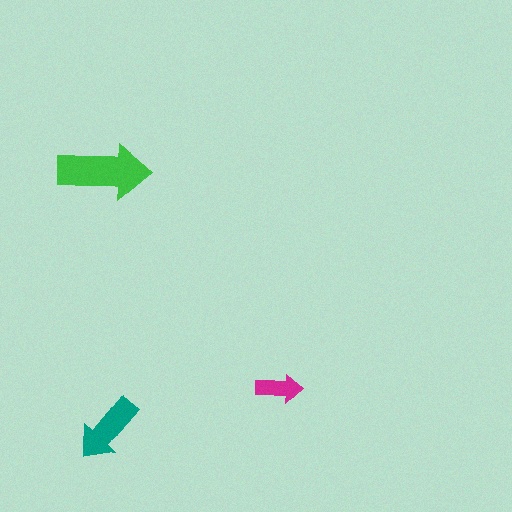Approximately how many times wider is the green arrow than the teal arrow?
About 1.5 times wider.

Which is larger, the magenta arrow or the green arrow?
The green one.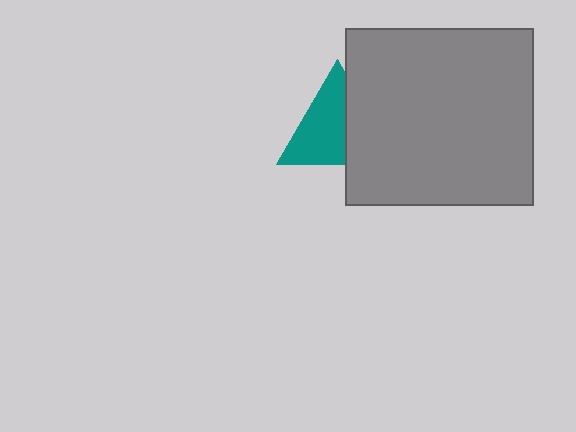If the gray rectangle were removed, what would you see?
You would see the complete teal triangle.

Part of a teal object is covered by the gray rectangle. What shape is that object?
It is a triangle.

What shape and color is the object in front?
The object in front is a gray rectangle.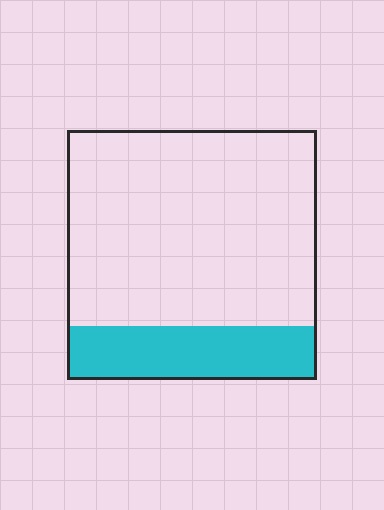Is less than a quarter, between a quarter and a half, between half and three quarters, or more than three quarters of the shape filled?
Less than a quarter.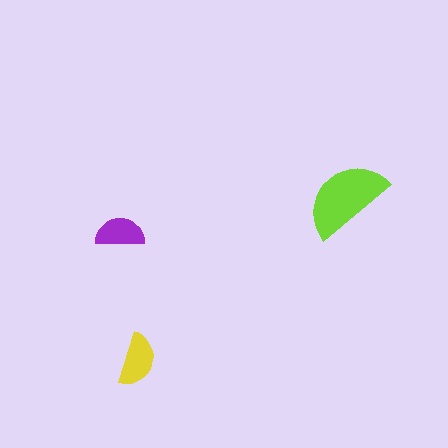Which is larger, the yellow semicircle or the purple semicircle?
The yellow one.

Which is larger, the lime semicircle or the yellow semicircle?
The lime one.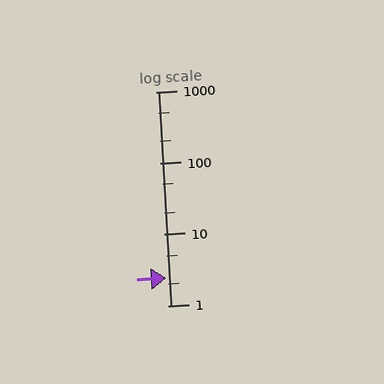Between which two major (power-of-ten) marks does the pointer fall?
The pointer is between 1 and 10.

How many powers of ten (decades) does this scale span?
The scale spans 3 decades, from 1 to 1000.